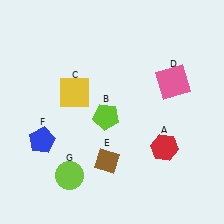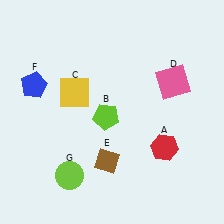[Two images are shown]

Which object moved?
The blue pentagon (F) moved up.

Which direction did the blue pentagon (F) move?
The blue pentagon (F) moved up.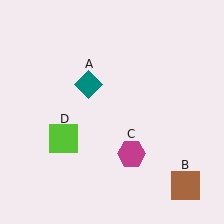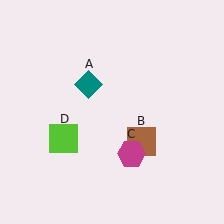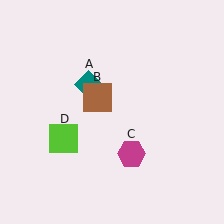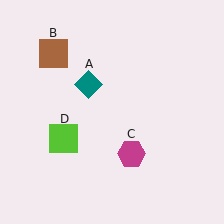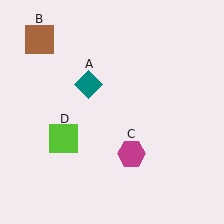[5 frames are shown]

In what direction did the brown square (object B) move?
The brown square (object B) moved up and to the left.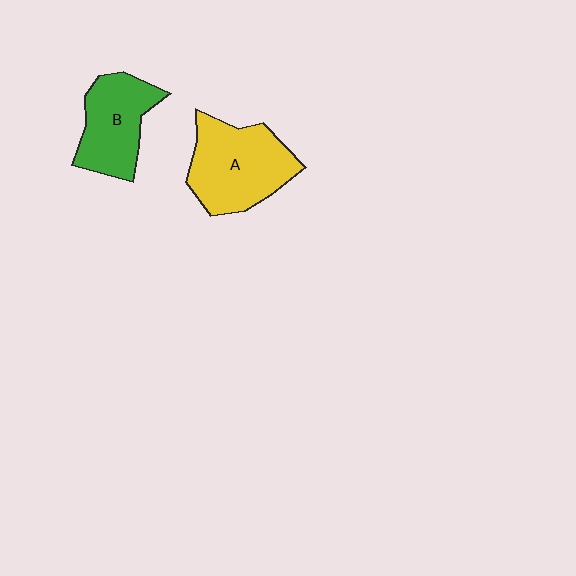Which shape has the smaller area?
Shape B (green).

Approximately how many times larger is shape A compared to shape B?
Approximately 1.3 times.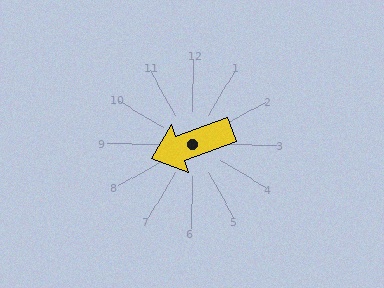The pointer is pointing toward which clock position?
Roughly 8 o'clock.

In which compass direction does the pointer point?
West.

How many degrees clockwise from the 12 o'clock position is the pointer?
Approximately 251 degrees.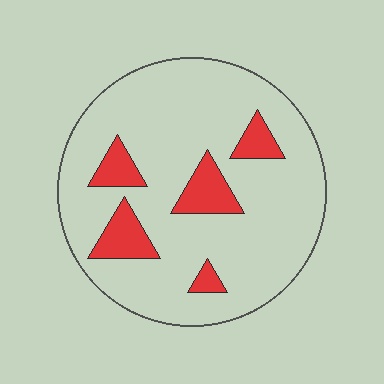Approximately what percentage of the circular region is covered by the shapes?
Approximately 15%.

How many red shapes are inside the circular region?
5.